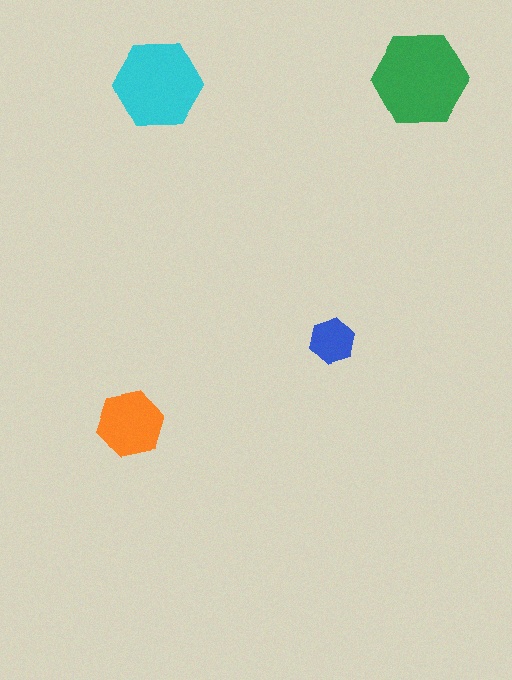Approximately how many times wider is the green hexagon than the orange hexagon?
About 1.5 times wider.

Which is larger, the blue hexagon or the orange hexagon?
The orange one.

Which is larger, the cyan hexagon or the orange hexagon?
The cyan one.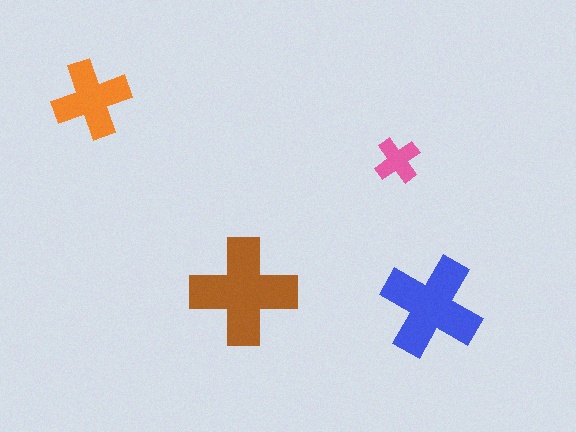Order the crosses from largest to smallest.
the brown one, the blue one, the orange one, the pink one.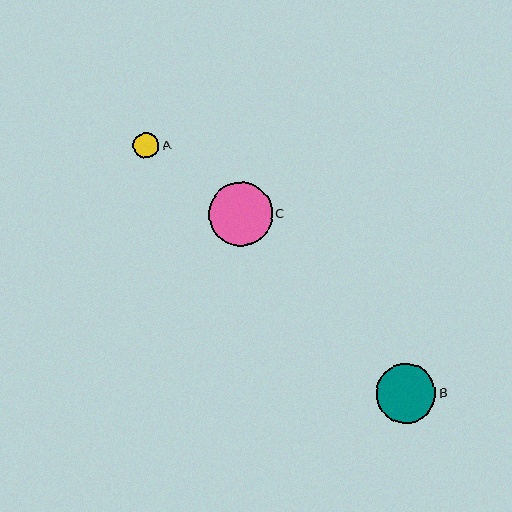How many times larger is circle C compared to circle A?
Circle C is approximately 2.5 times the size of circle A.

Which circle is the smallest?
Circle A is the smallest with a size of approximately 26 pixels.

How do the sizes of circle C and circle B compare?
Circle C and circle B are approximately the same size.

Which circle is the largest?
Circle C is the largest with a size of approximately 64 pixels.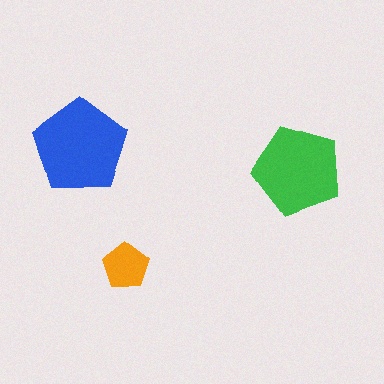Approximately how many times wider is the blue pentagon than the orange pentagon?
About 2 times wider.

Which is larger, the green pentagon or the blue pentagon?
The blue one.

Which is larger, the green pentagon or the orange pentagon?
The green one.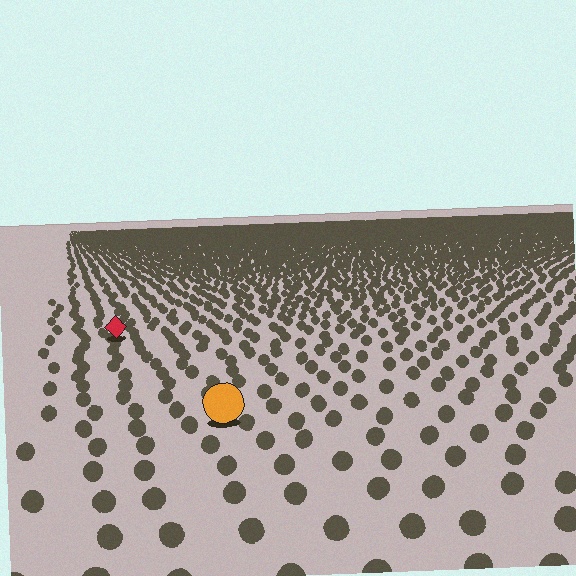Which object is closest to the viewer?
The orange circle is closest. The texture marks near it are larger and more spread out.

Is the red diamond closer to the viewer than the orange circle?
No. The orange circle is closer — you can tell from the texture gradient: the ground texture is coarser near it.